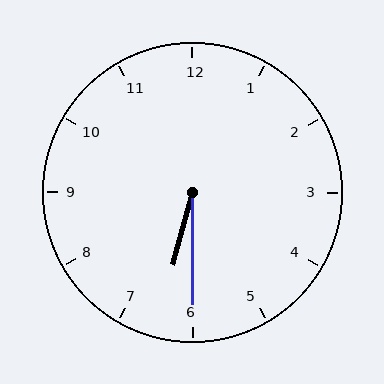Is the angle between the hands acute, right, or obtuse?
It is acute.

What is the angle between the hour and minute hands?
Approximately 15 degrees.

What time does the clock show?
6:30.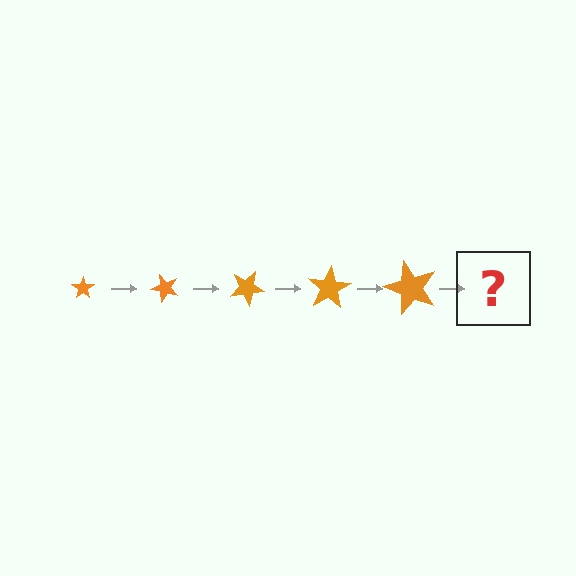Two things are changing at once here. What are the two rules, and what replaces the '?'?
The two rules are that the star grows larger each step and it rotates 50 degrees each step. The '?' should be a star, larger than the previous one and rotated 250 degrees from the start.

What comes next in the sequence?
The next element should be a star, larger than the previous one and rotated 250 degrees from the start.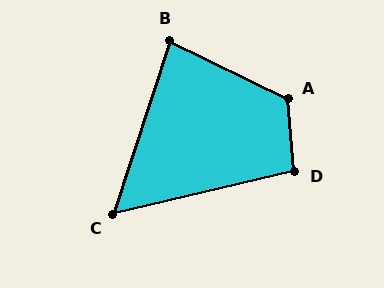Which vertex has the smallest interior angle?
C, at approximately 59 degrees.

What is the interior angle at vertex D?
Approximately 98 degrees (obtuse).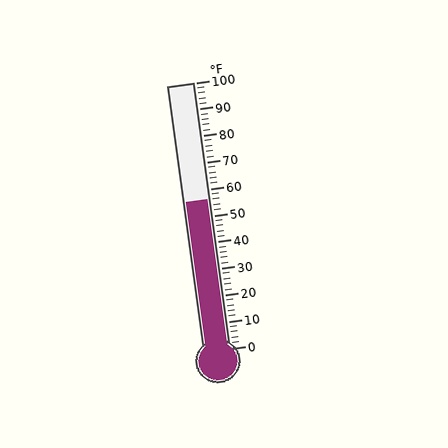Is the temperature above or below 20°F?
The temperature is above 20°F.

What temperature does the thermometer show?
The thermometer shows approximately 56°F.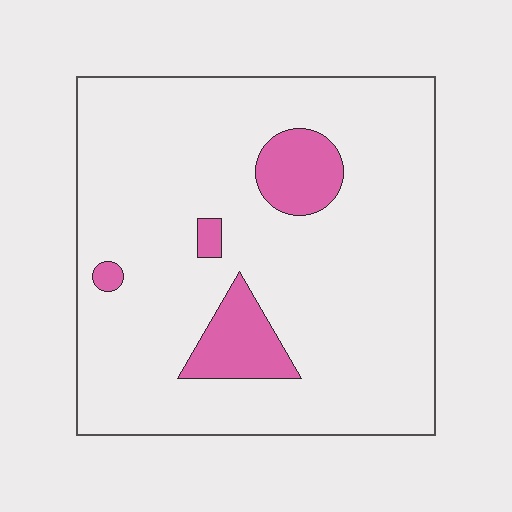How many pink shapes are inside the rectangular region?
4.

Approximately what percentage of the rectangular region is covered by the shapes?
Approximately 10%.